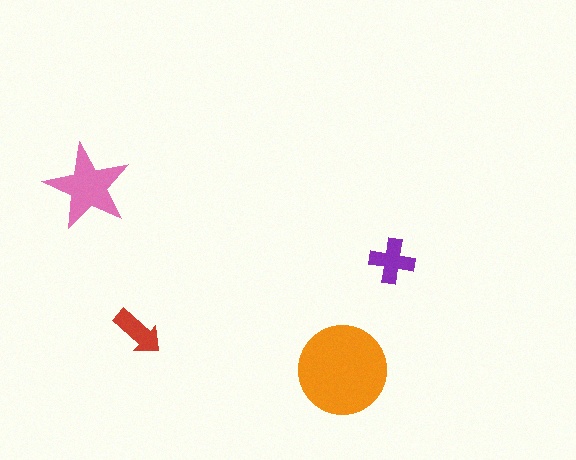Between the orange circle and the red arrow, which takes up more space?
The orange circle.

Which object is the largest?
The orange circle.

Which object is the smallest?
The red arrow.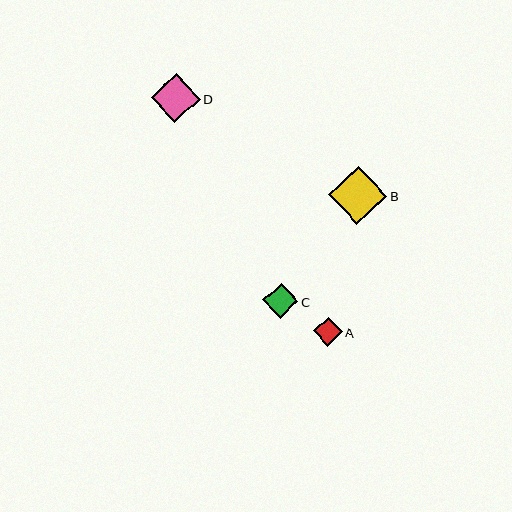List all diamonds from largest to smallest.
From largest to smallest: B, D, C, A.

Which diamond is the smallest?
Diamond A is the smallest with a size of approximately 29 pixels.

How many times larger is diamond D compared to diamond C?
Diamond D is approximately 1.4 times the size of diamond C.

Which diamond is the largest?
Diamond B is the largest with a size of approximately 58 pixels.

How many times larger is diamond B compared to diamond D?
Diamond B is approximately 1.2 times the size of diamond D.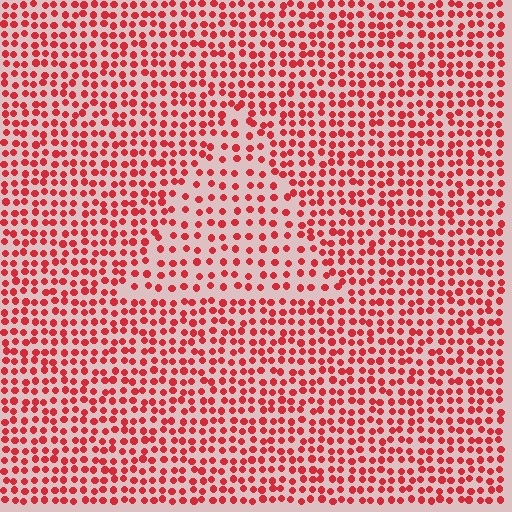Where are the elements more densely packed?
The elements are more densely packed outside the triangle boundary.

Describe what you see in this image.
The image contains small red elements arranged at two different densities. A triangle-shaped region is visible where the elements are less densely packed than the surrounding area.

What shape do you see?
I see a triangle.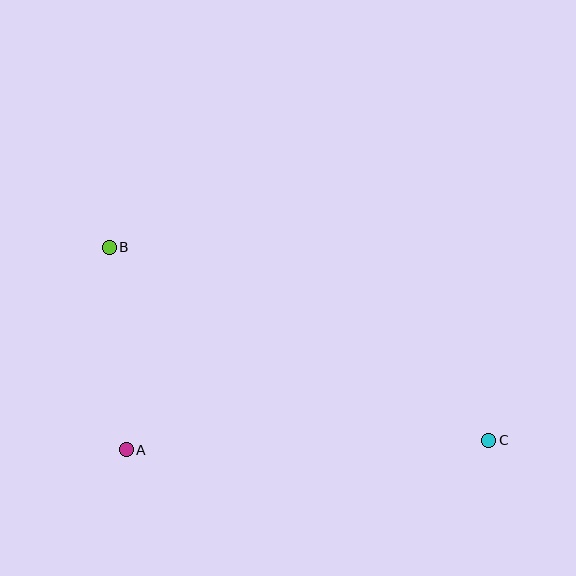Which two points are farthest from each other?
Points B and C are farthest from each other.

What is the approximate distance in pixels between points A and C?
The distance between A and C is approximately 362 pixels.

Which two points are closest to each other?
Points A and B are closest to each other.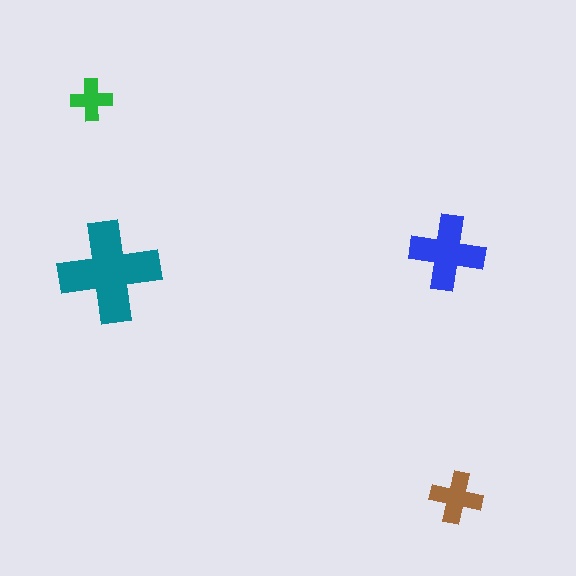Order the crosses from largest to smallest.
the teal one, the blue one, the brown one, the green one.